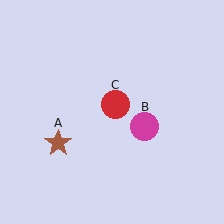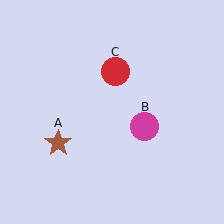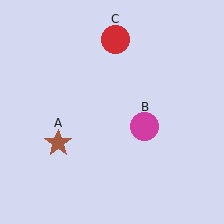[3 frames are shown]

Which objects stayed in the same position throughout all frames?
Brown star (object A) and magenta circle (object B) remained stationary.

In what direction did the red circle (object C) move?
The red circle (object C) moved up.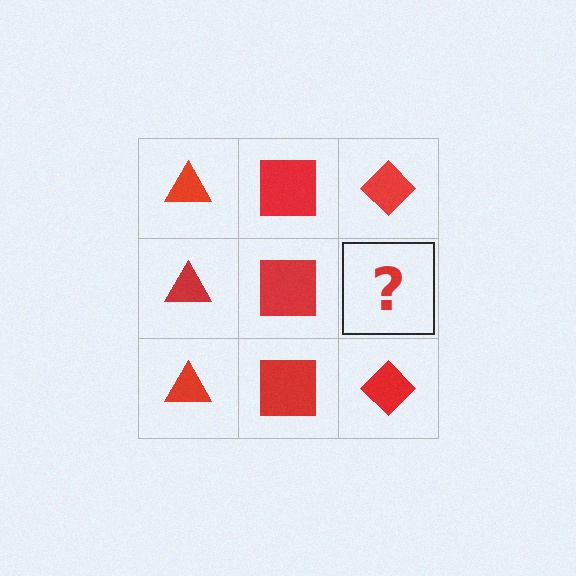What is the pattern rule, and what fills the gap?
The rule is that each column has a consistent shape. The gap should be filled with a red diamond.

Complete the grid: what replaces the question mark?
The question mark should be replaced with a red diamond.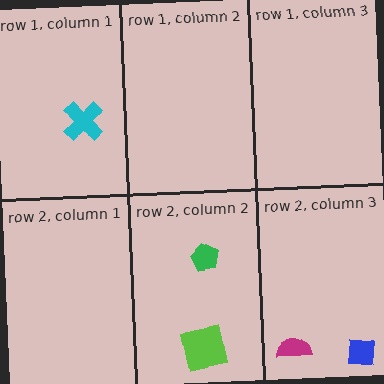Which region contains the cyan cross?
The row 1, column 1 region.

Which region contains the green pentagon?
The row 2, column 2 region.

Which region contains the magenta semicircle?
The row 2, column 3 region.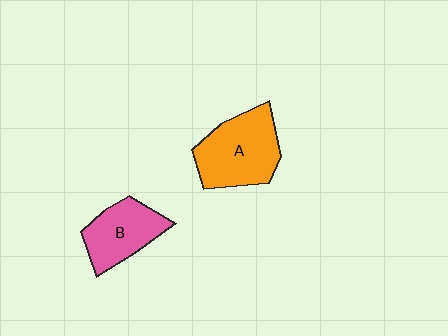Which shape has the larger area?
Shape A (orange).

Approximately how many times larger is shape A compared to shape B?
Approximately 1.4 times.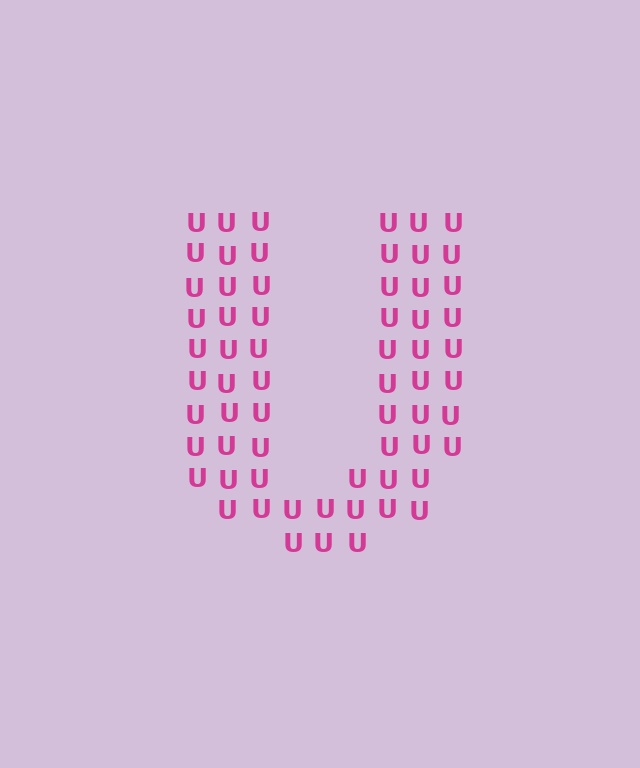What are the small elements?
The small elements are letter U's.